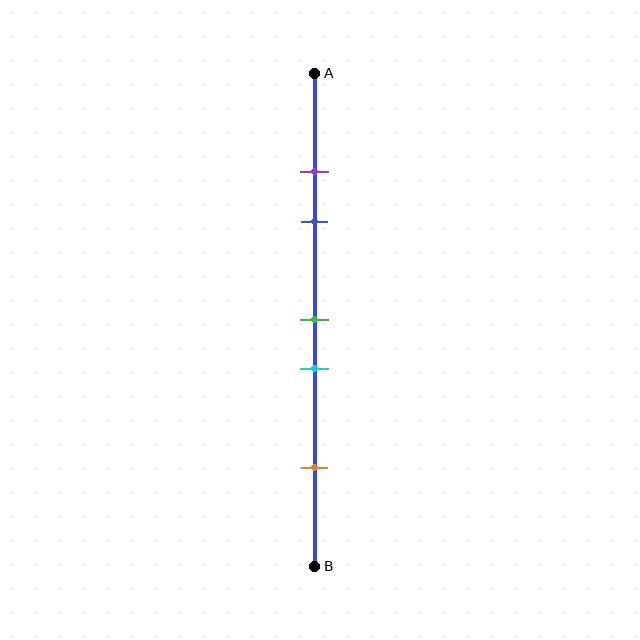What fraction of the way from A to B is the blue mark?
The blue mark is approximately 30% (0.3) of the way from A to B.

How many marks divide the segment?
There are 5 marks dividing the segment.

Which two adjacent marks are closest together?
The purple and blue marks are the closest adjacent pair.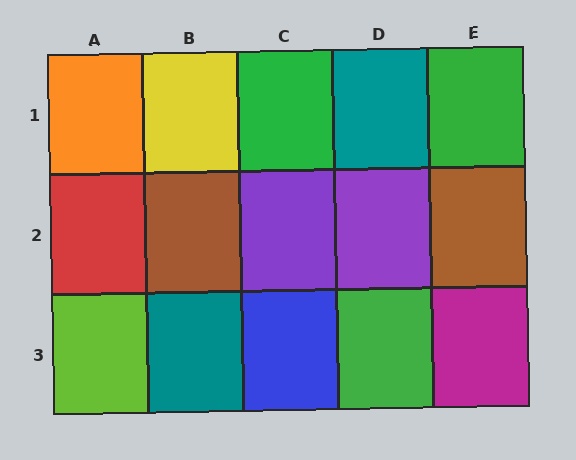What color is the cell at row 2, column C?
Purple.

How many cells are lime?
1 cell is lime.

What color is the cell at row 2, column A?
Red.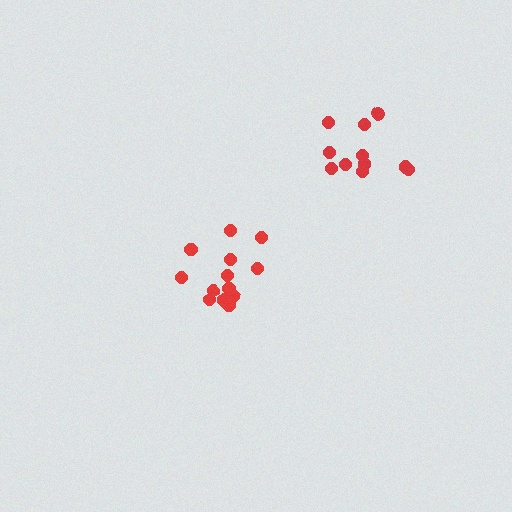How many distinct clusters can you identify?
There are 2 distinct clusters.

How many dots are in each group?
Group 1: 13 dots, Group 2: 11 dots (24 total).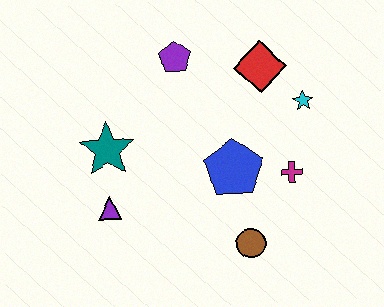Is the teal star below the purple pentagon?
Yes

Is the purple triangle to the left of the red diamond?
Yes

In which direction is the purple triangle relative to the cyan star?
The purple triangle is to the left of the cyan star.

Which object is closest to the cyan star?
The red diamond is closest to the cyan star.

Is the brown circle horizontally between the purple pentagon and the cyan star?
Yes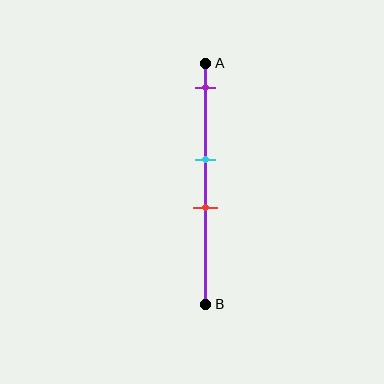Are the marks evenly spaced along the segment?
No, the marks are not evenly spaced.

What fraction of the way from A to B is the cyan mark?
The cyan mark is approximately 40% (0.4) of the way from A to B.